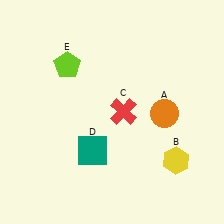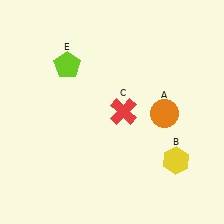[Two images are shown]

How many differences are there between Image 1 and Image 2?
There is 1 difference between the two images.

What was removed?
The teal square (D) was removed in Image 2.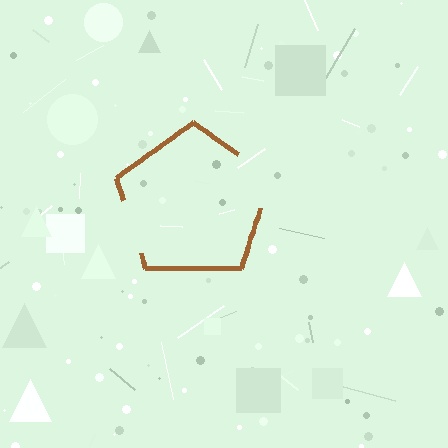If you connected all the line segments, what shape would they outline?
They would outline a pentagon.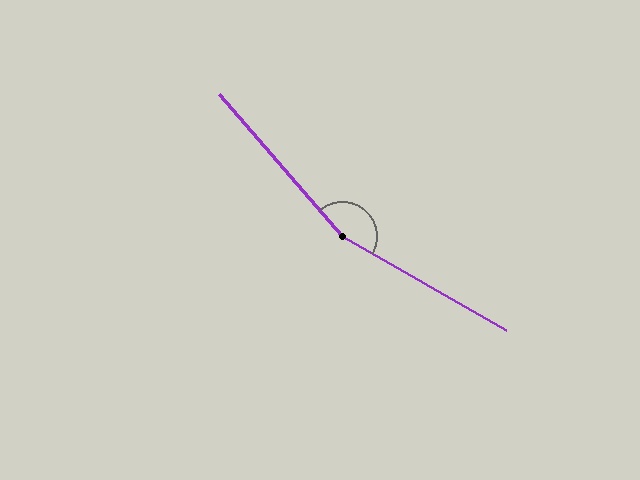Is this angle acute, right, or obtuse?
It is obtuse.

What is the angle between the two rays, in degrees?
Approximately 161 degrees.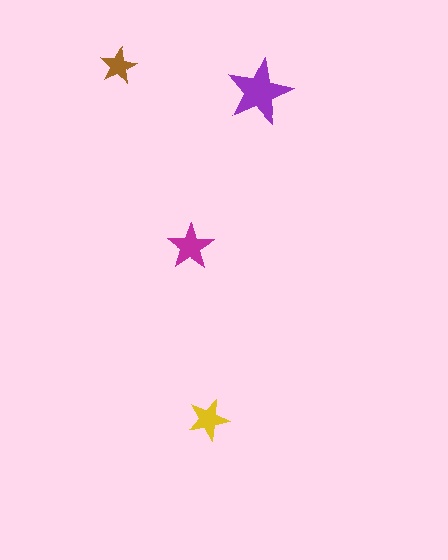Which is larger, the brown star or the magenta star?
The magenta one.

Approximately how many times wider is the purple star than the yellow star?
About 1.5 times wider.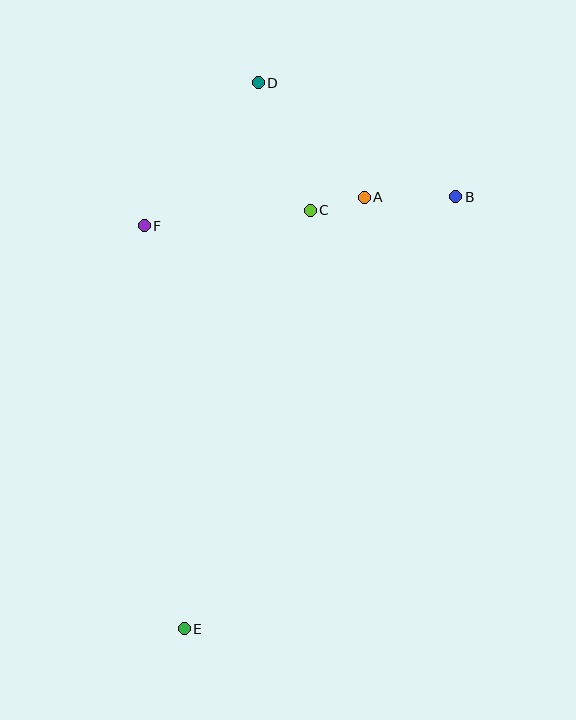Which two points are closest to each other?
Points A and C are closest to each other.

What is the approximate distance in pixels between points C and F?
The distance between C and F is approximately 166 pixels.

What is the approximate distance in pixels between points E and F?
The distance between E and F is approximately 405 pixels.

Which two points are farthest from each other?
Points D and E are farthest from each other.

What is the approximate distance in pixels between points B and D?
The distance between B and D is approximately 228 pixels.